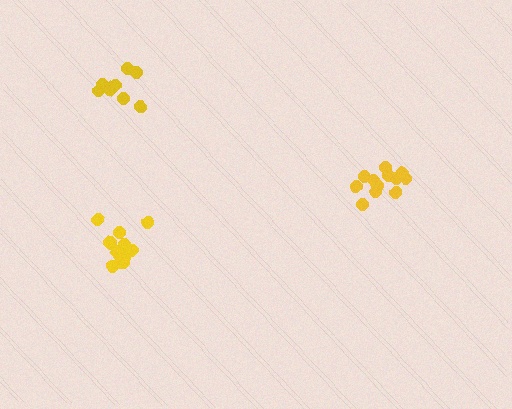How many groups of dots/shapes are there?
There are 3 groups.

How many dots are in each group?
Group 1: 12 dots, Group 2: 9 dots, Group 3: 15 dots (36 total).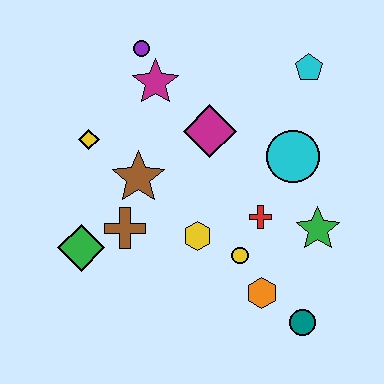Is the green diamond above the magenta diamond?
No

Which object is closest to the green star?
The red cross is closest to the green star.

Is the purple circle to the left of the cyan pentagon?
Yes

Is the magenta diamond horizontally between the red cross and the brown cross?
Yes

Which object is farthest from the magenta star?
The teal circle is farthest from the magenta star.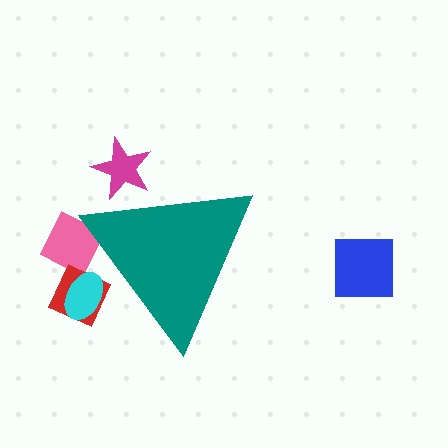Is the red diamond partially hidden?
Yes, the red diamond is partially hidden behind the teal triangle.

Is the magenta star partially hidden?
Yes, the magenta star is partially hidden behind the teal triangle.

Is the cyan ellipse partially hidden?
Yes, the cyan ellipse is partially hidden behind the teal triangle.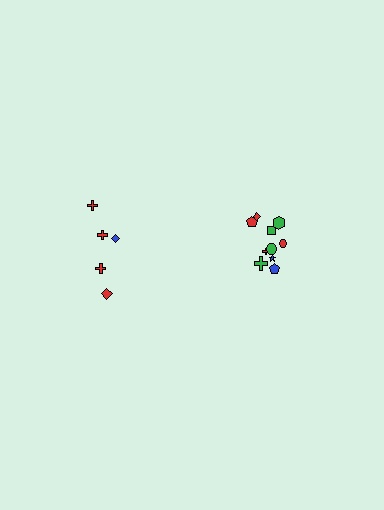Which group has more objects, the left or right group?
The right group.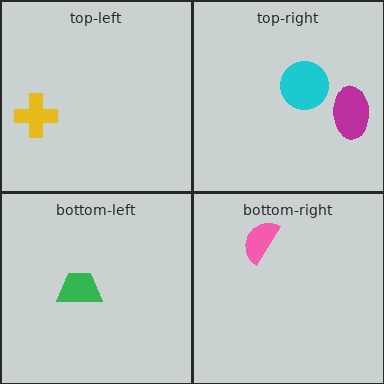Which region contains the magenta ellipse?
The top-right region.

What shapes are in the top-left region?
The yellow cross.